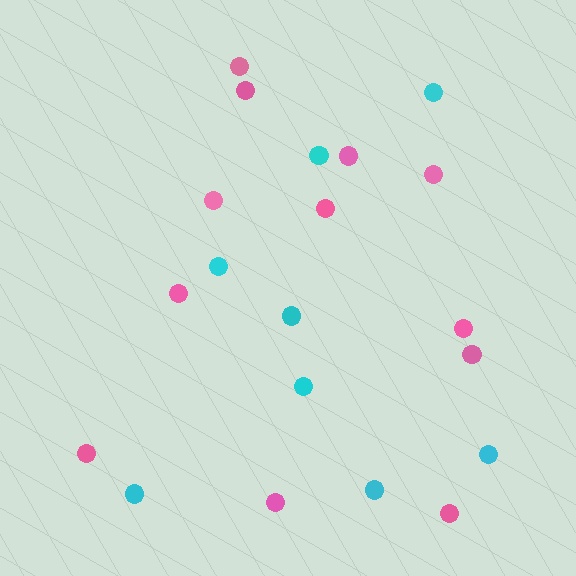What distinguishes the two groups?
There are 2 groups: one group of cyan circles (8) and one group of pink circles (12).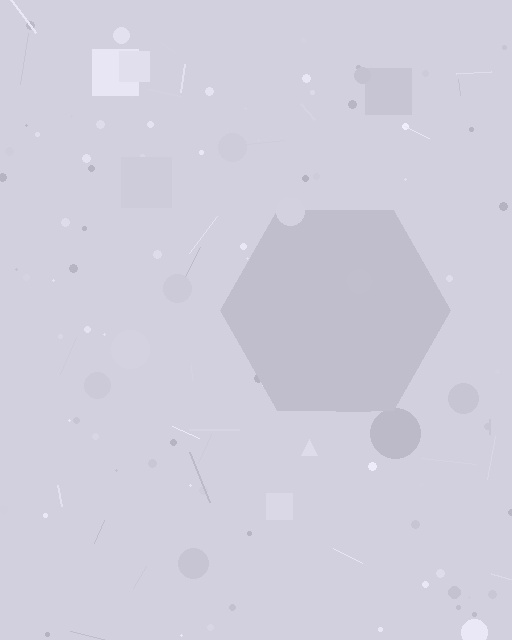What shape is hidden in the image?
A hexagon is hidden in the image.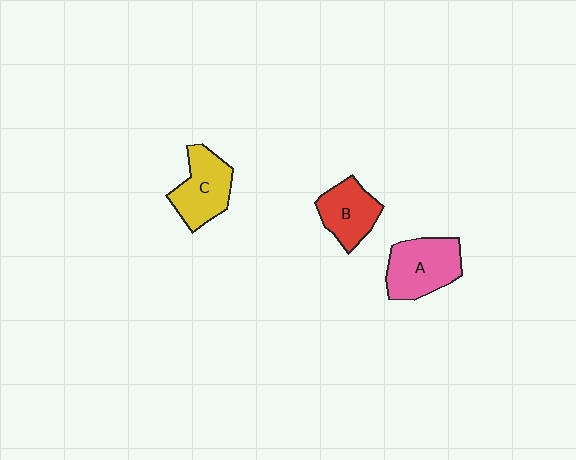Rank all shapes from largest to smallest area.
From largest to smallest: A (pink), C (yellow), B (red).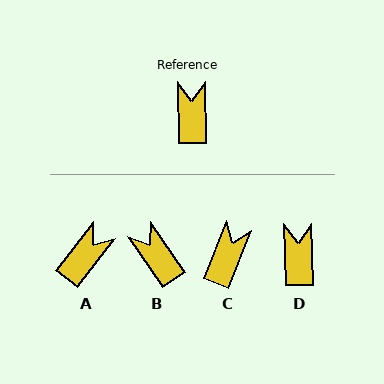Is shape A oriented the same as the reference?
No, it is off by about 40 degrees.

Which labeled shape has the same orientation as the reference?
D.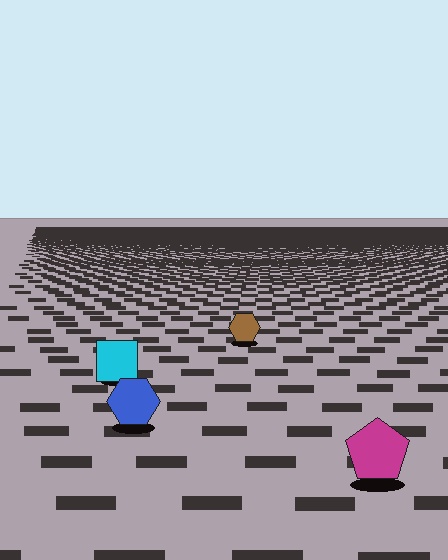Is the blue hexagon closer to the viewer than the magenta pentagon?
No. The magenta pentagon is closer — you can tell from the texture gradient: the ground texture is coarser near it.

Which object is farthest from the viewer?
The brown hexagon is farthest from the viewer. It appears smaller and the ground texture around it is denser.